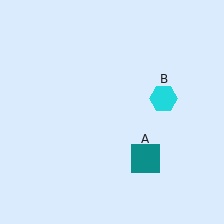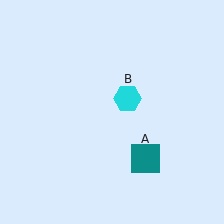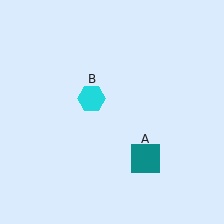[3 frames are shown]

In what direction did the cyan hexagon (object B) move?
The cyan hexagon (object B) moved left.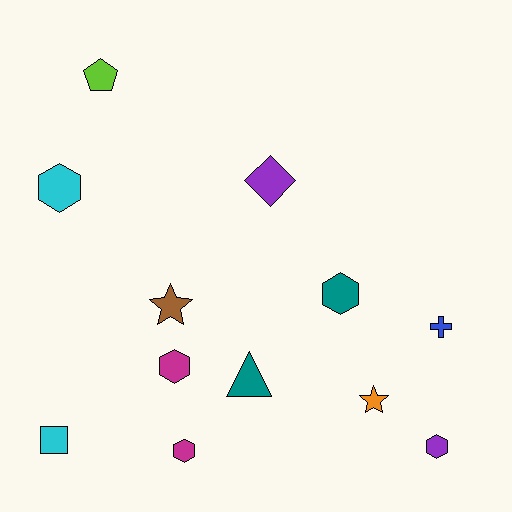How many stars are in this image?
There are 2 stars.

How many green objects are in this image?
There are no green objects.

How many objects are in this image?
There are 12 objects.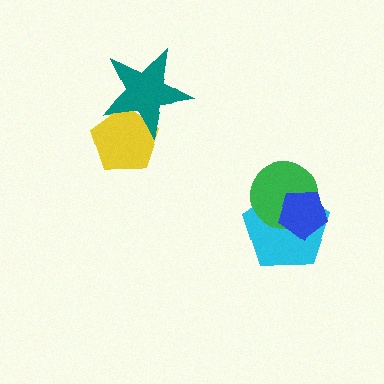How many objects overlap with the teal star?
1 object overlaps with the teal star.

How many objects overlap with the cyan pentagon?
2 objects overlap with the cyan pentagon.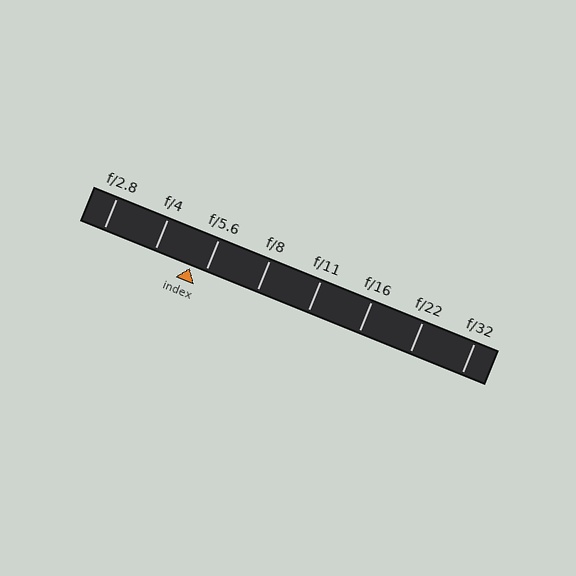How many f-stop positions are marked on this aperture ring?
There are 8 f-stop positions marked.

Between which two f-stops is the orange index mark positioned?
The index mark is between f/4 and f/5.6.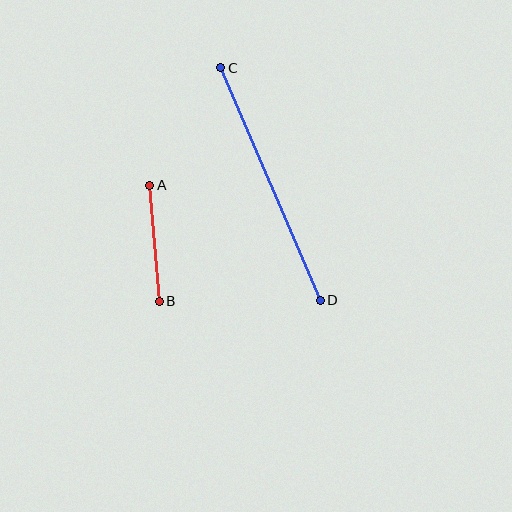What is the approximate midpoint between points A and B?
The midpoint is at approximately (155, 243) pixels.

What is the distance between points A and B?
The distance is approximately 116 pixels.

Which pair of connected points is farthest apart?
Points C and D are farthest apart.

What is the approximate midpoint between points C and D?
The midpoint is at approximately (270, 184) pixels.